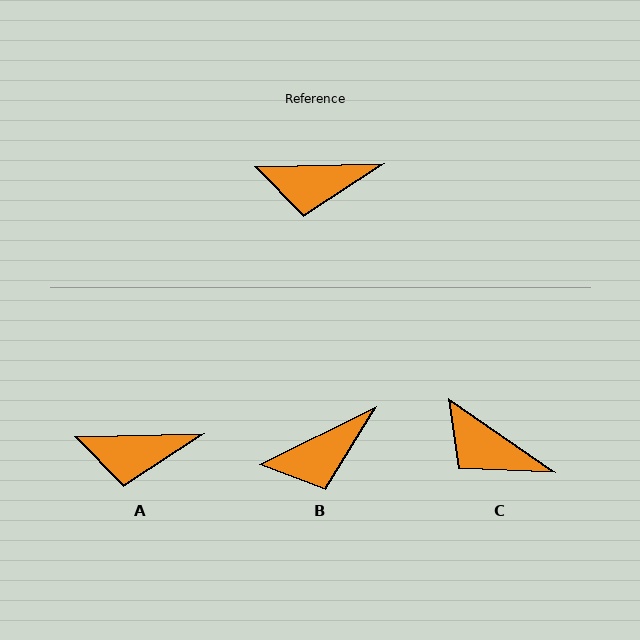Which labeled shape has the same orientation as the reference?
A.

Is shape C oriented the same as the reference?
No, it is off by about 35 degrees.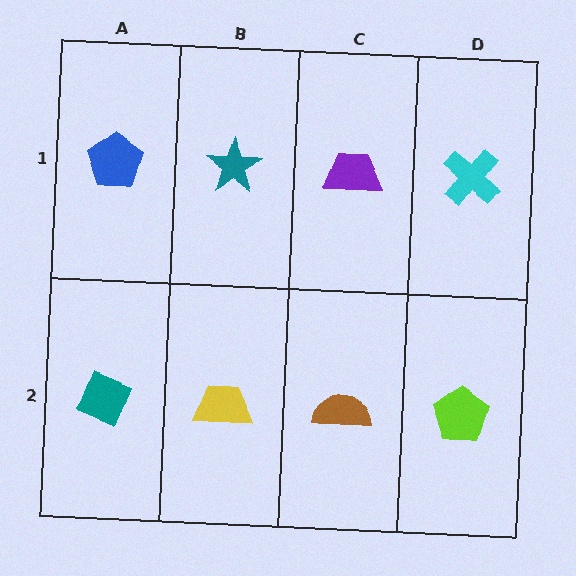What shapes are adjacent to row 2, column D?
A cyan cross (row 1, column D), a brown semicircle (row 2, column C).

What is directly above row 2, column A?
A blue pentagon.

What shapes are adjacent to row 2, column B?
A teal star (row 1, column B), a teal diamond (row 2, column A), a brown semicircle (row 2, column C).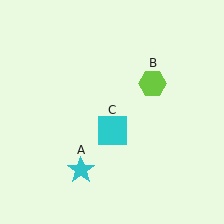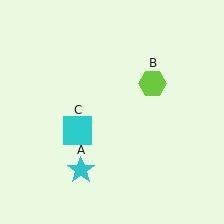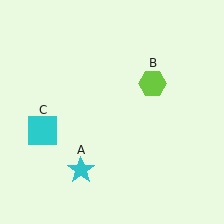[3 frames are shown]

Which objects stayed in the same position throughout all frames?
Cyan star (object A) and lime hexagon (object B) remained stationary.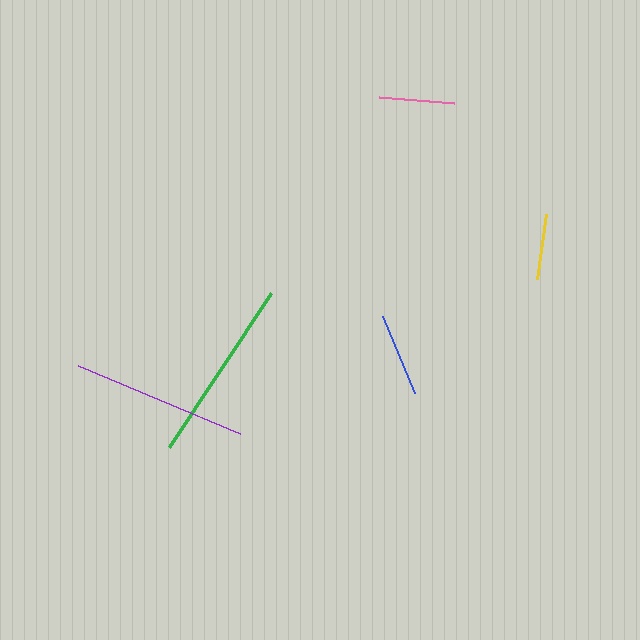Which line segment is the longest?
The green line is the longest at approximately 185 pixels.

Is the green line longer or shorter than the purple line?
The green line is longer than the purple line.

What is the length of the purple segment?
The purple segment is approximately 175 pixels long.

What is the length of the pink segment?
The pink segment is approximately 75 pixels long.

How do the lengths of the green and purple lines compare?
The green and purple lines are approximately the same length.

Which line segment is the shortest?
The yellow line is the shortest at approximately 66 pixels.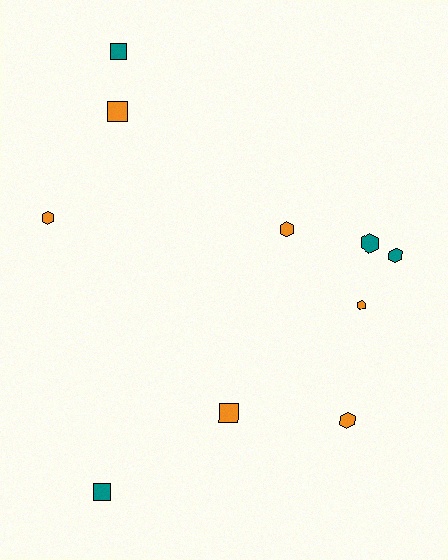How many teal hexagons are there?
There are 2 teal hexagons.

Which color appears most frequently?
Orange, with 6 objects.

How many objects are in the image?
There are 10 objects.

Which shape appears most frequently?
Hexagon, with 6 objects.